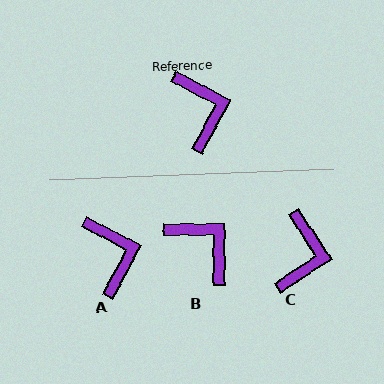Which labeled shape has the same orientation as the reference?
A.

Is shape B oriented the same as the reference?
No, it is off by about 28 degrees.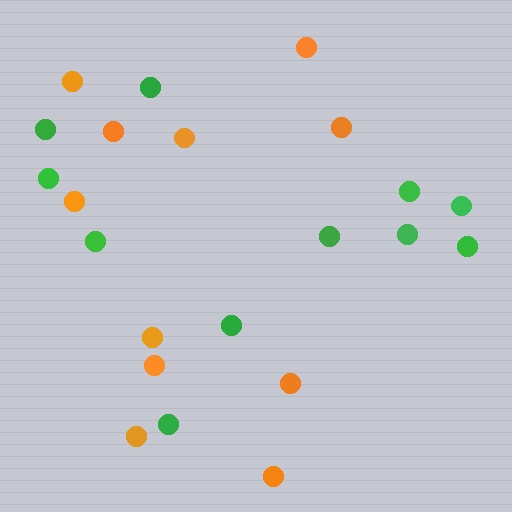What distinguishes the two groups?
There are 2 groups: one group of green circles (11) and one group of orange circles (11).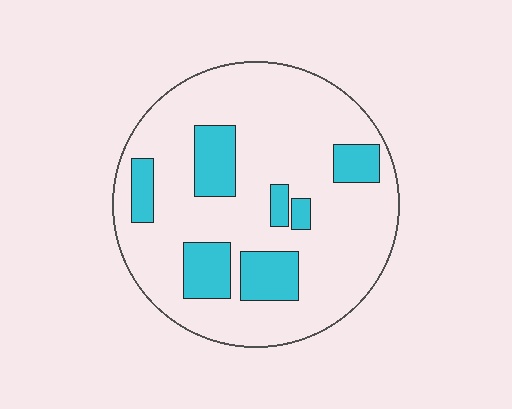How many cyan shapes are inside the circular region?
7.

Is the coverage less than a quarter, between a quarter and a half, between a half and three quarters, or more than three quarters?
Less than a quarter.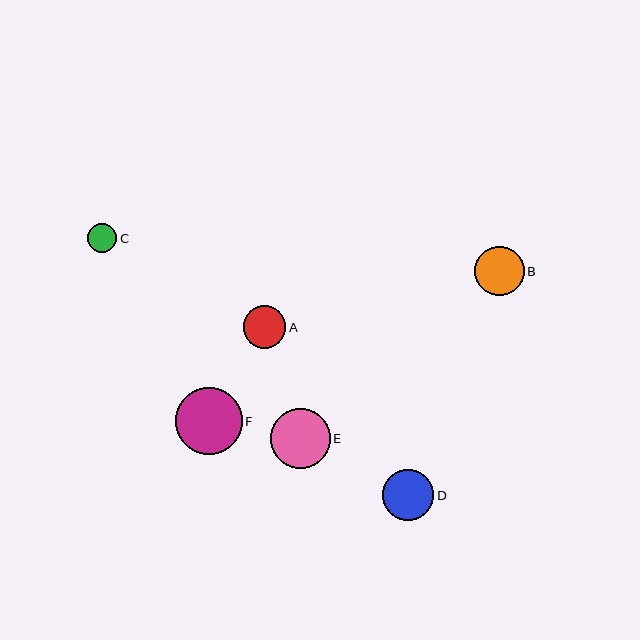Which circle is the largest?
Circle F is the largest with a size of approximately 67 pixels.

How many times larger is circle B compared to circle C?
Circle B is approximately 1.7 times the size of circle C.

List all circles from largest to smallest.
From largest to smallest: F, E, D, B, A, C.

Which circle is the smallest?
Circle C is the smallest with a size of approximately 29 pixels.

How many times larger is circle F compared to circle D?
Circle F is approximately 1.3 times the size of circle D.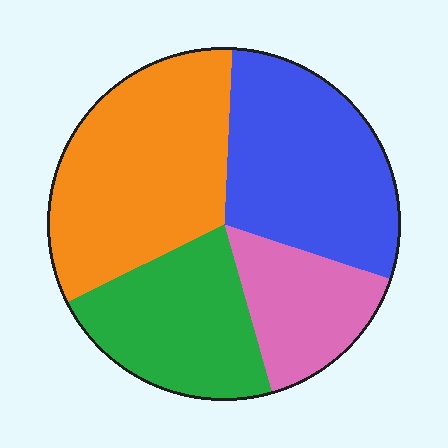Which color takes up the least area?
Pink, at roughly 15%.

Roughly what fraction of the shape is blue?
Blue covers around 30% of the shape.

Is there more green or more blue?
Blue.